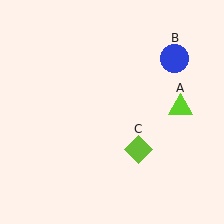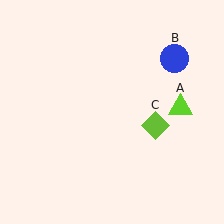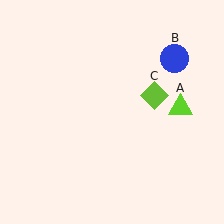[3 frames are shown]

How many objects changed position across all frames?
1 object changed position: lime diamond (object C).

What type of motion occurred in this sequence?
The lime diamond (object C) rotated counterclockwise around the center of the scene.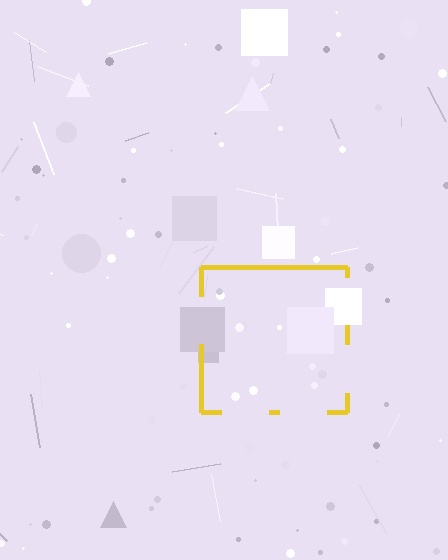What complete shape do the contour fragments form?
The contour fragments form a square.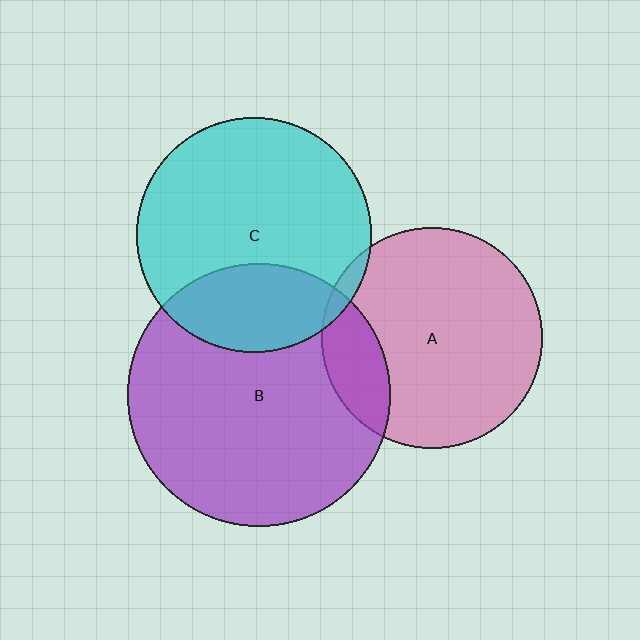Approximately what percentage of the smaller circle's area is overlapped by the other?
Approximately 5%.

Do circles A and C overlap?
Yes.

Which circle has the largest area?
Circle B (purple).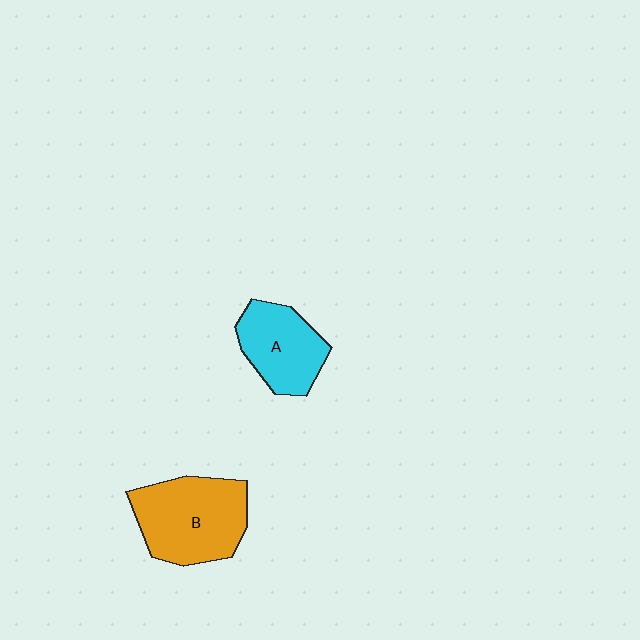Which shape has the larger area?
Shape B (orange).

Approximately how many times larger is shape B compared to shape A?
Approximately 1.4 times.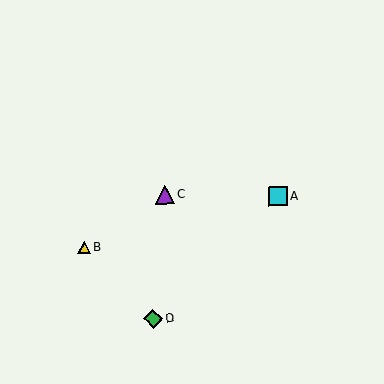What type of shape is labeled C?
Shape C is a purple triangle.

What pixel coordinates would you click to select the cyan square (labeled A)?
Click at (278, 196) to select the cyan square A.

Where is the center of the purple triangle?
The center of the purple triangle is at (165, 194).